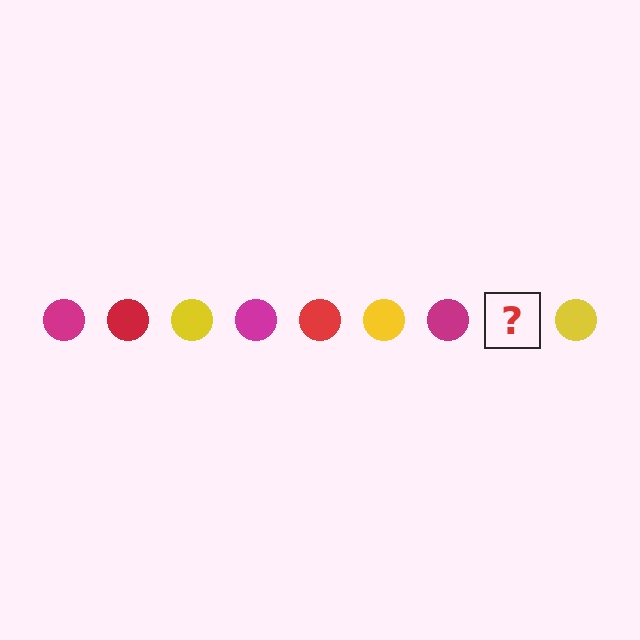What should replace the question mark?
The question mark should be replaced with a red circle.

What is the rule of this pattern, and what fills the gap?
The rule is that the pattern cycles through magenta, red, yellow circles. The gap should be filled with a red circle.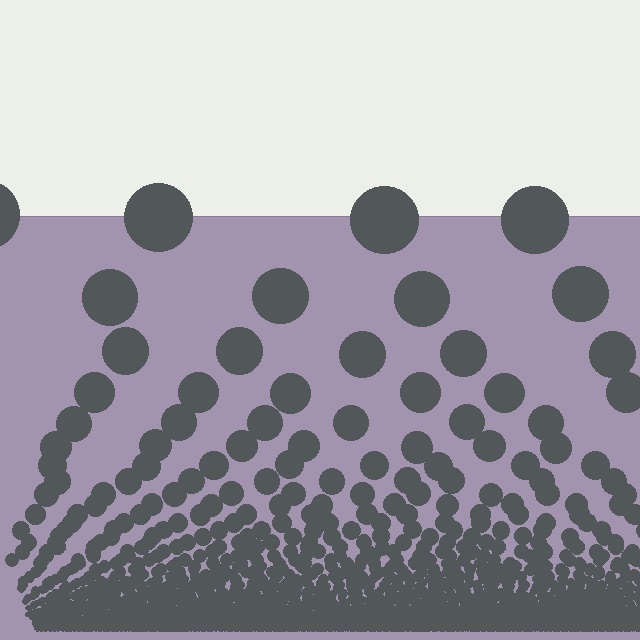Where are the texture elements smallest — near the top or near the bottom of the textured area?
Near the bottom.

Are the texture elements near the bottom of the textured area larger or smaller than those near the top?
Smaller. The gradient is inverted — elements near the bottom are smaller and denser.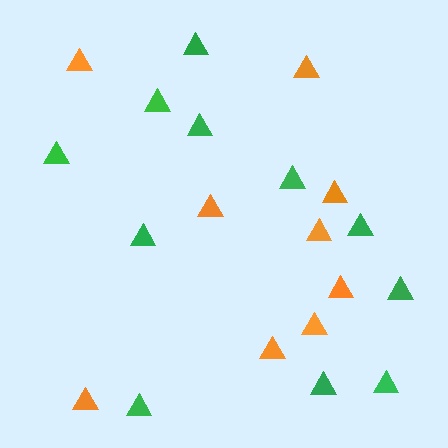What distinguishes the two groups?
There are 2 groups: one group of green triangles (11) and one group of orange triangles (9).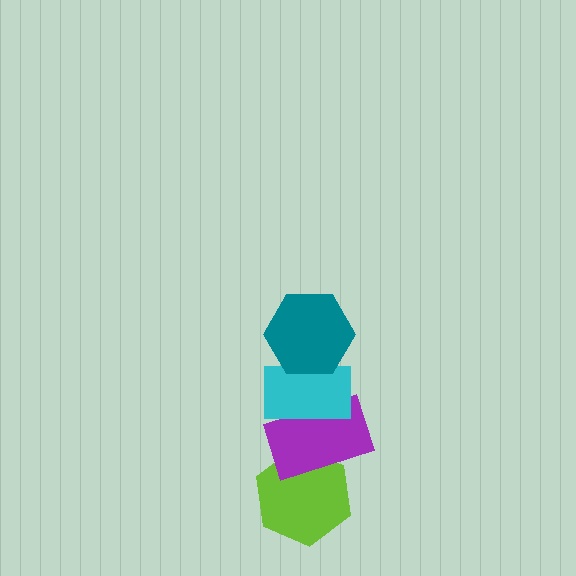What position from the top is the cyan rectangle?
The cyan rectangle is 2nd from the top.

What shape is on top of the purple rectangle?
The cyan rectangle is on top of the purple rectangle.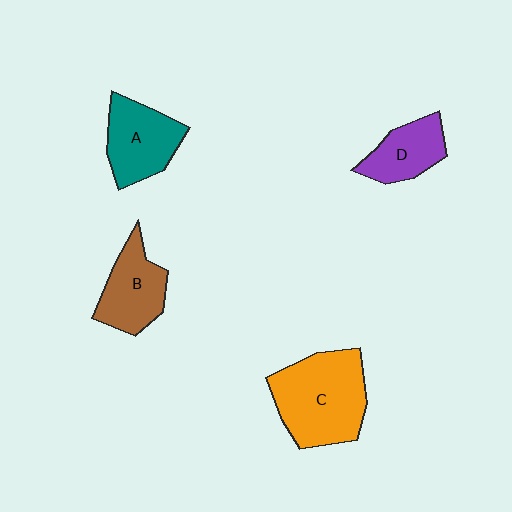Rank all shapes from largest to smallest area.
From largest to smallest: C (orange), A (teal), B (brown), D (purple).